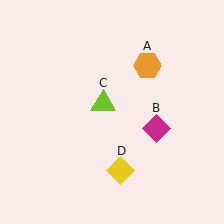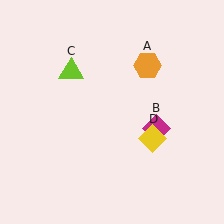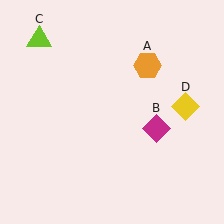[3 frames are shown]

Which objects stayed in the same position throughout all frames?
Orange hexagon (object A) and magenta diamond (object B) remained stationary.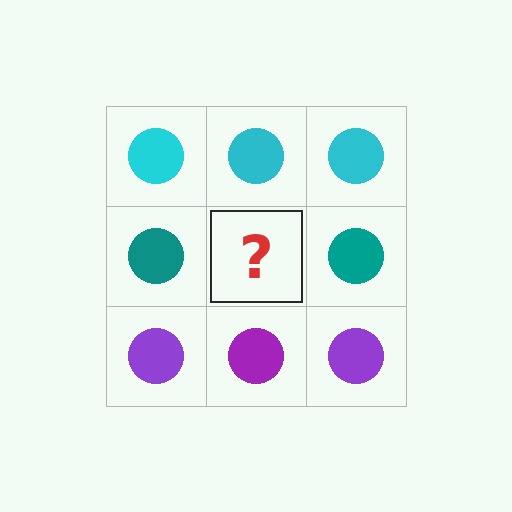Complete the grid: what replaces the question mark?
The question mark should be replaced with a teal circle.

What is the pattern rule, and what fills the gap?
The rule is that each row has a consistent color. The gap should be filled with a teal circle.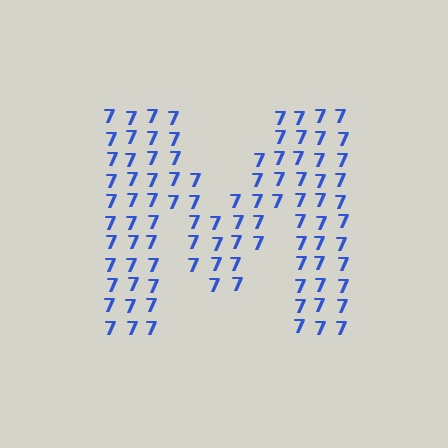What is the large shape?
The large shape is the letter M.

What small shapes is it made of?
It is made of small digit 7's.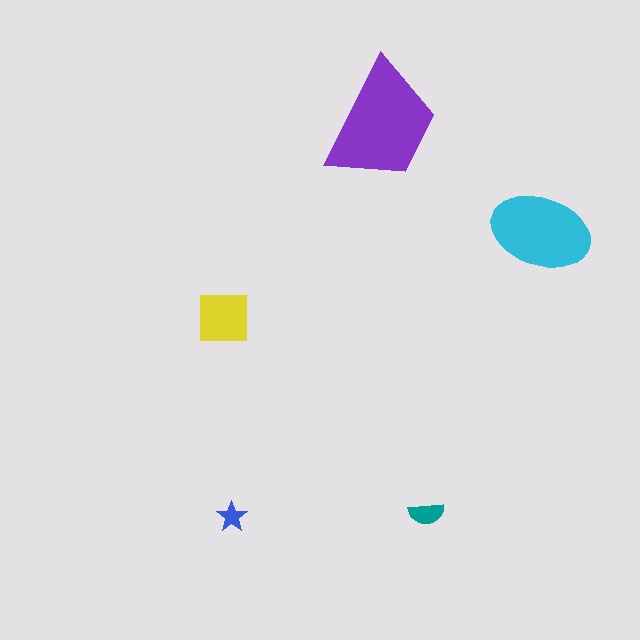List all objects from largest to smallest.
The purple trapezoid, the cyan ellipse, the yellow square, the teal semicircle, the blue star.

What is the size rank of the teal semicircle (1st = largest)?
4th.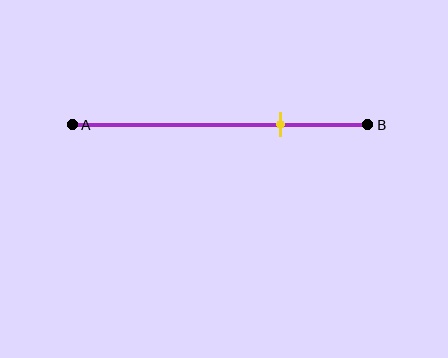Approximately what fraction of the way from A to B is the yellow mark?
The yellow mark is approximately 70% of the way from A to B.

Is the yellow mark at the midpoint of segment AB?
No, the mark is at about 70% from A, not at the 50% midpoint.